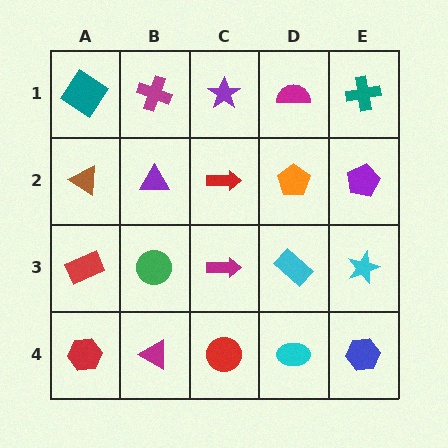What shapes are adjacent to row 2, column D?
A magenta semicircle (row 1, column D), a cyan rectangle (row 3, column D), a red arrow (row 2, column C), a purple pentagon (row 2, column E).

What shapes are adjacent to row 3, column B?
A purple triangle (row 2, column B), a magenta triangle (row 4, column B), a red rectangle (row 3, column A), a magenta arrow (row 3, column C).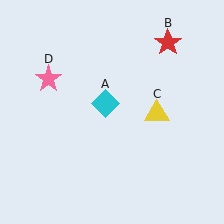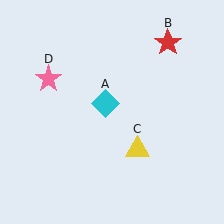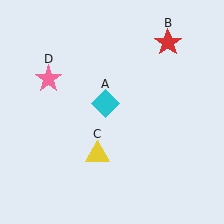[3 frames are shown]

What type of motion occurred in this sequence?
The yellow triangle (object C) rotated clockwise around the center of the scene.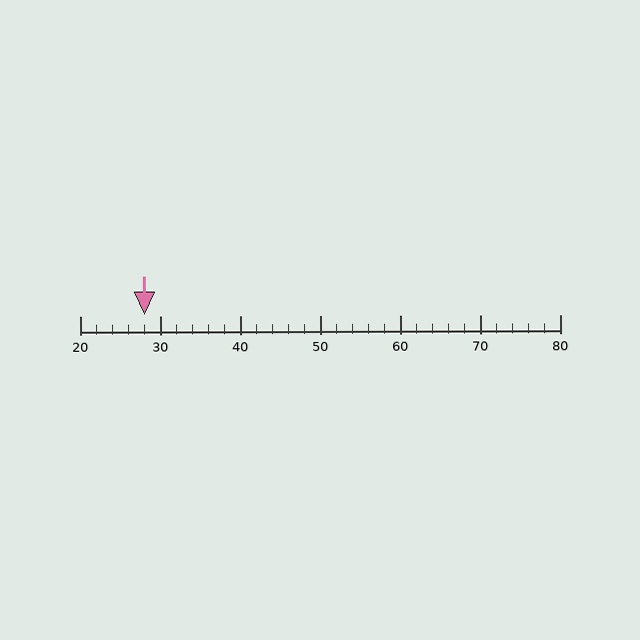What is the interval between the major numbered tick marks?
The major tick marks are spaced 10 units apart.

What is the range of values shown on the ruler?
The ruler shows values from 20 to 80.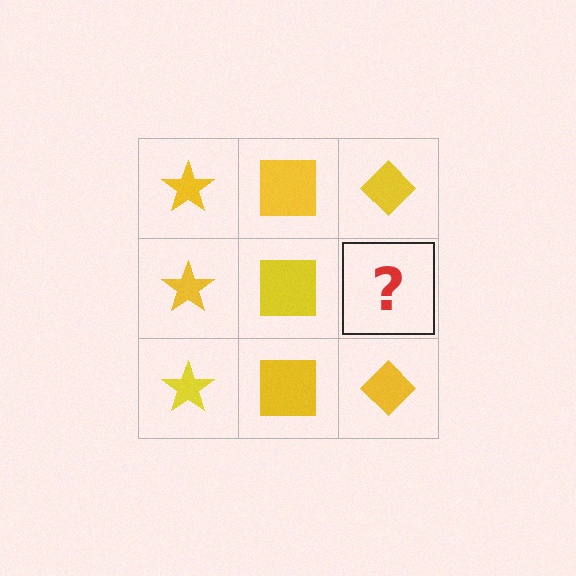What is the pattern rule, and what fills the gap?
The rule is that each column has a consistent shape. The gap should be filled with a yellow diamond.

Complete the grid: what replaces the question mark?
The question mark should be replaced with a yellow diamond.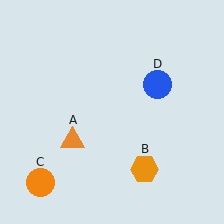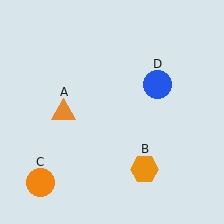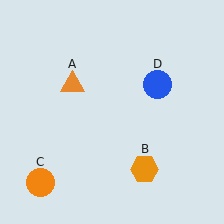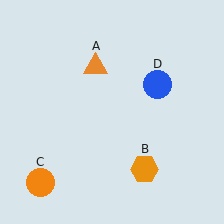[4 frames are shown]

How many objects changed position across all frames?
1 object changed position: orange triangle (object A).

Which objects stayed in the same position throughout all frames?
Orange hexagon (object B) and orange circle (object C) and blue circle (object D) remained stationary.